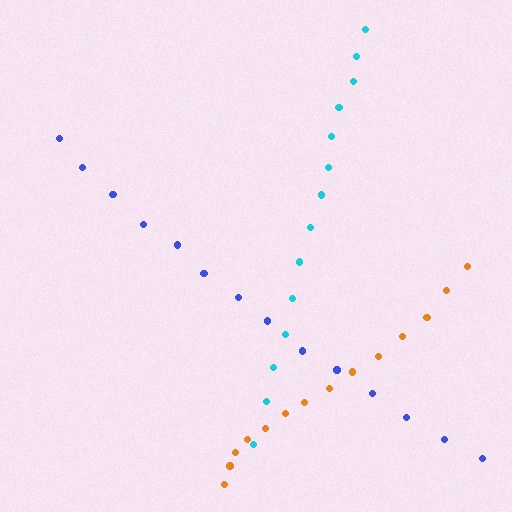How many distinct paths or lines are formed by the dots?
There are 3 distinct paths.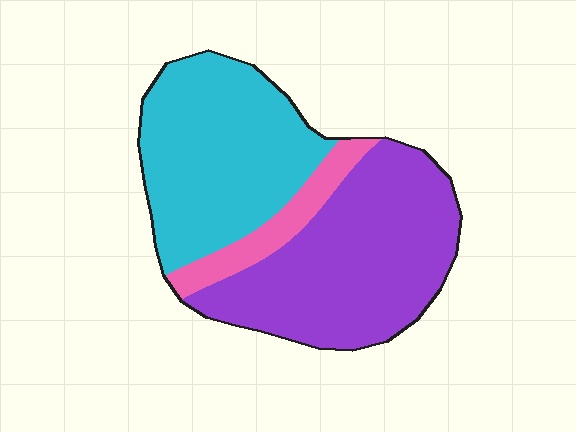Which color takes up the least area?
Pink, at roughly 10%.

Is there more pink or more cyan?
Cyan.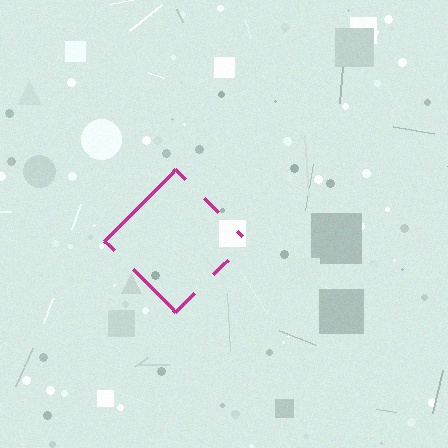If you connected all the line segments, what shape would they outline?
They would outline a diamond.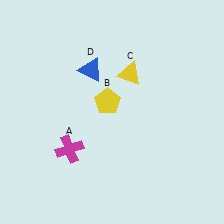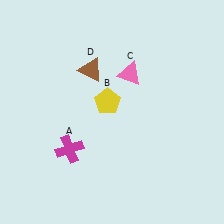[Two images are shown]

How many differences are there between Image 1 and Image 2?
There are 2 differences between the two images.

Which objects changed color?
C changed from yellow to pink. D changed from blue to brown.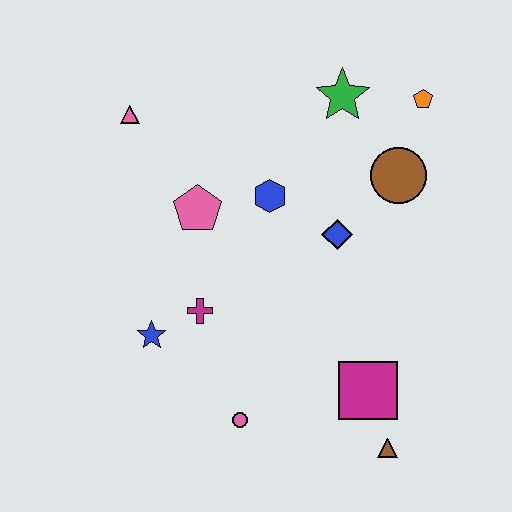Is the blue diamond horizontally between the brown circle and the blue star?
Yes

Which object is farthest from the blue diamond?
The pink triangle is farthest from the blue diamond.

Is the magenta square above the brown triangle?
Yes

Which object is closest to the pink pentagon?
The blue hexagon is closest to the pink pentagon.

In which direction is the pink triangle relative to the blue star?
The pink triangle is above the blue star.